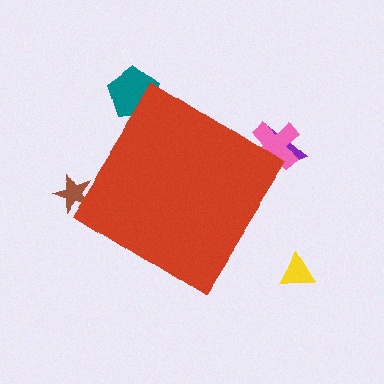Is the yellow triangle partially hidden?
No, the yellow triangle is fully visible.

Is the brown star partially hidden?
Yes, the brown star is partially hidden behind the red diamond.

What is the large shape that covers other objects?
A red diamond.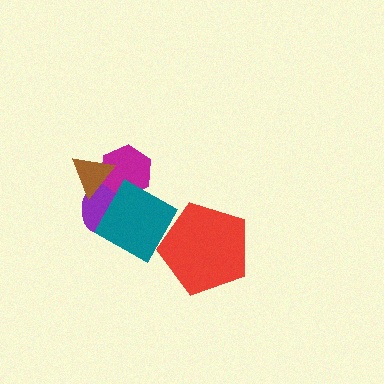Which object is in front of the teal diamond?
The red pentagon is in front of the teal diamond.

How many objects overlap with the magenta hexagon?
3 objects overlap with the magenta hexagon.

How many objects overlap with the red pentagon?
1 object overlaps with the red pentagon.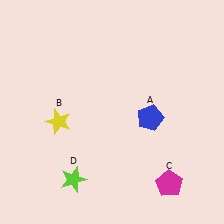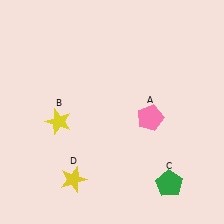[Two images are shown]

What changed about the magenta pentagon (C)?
In Image 1, C is magenta. In Image 2, it changed to green.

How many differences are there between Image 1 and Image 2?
There are 3 differences between the two images.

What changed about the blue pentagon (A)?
In Image 1, A is blue. In Image 2, it changed to pink.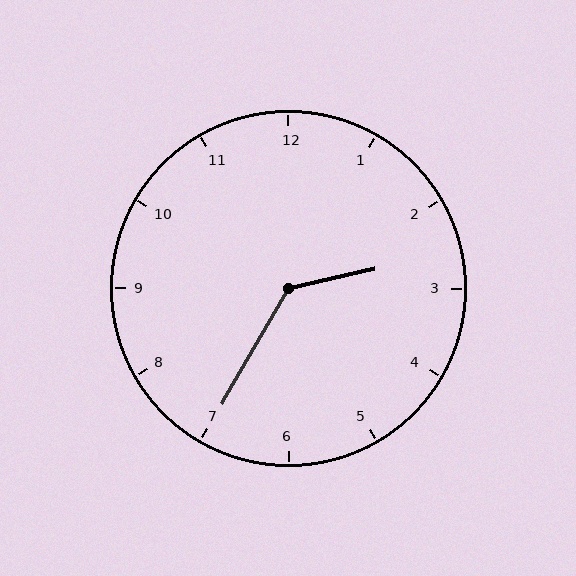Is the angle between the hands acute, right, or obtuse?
It is obtuse.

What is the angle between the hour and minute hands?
Approximately 132 degrees.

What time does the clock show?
2:35.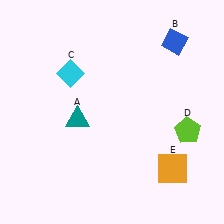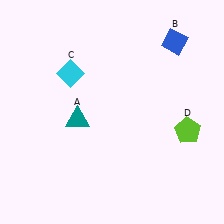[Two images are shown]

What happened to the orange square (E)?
The orange square (E) was removed in Image 2. It was in the bottom-right area of Image 1.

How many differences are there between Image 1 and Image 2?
There is 1 difference between the two images.